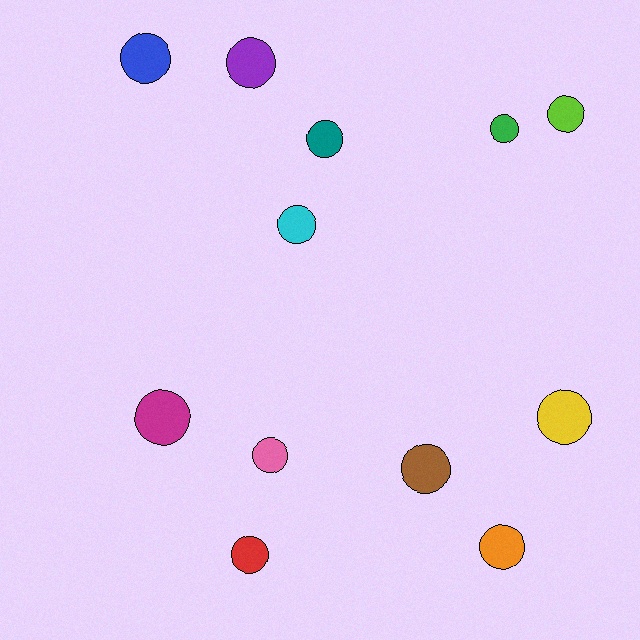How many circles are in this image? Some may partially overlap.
There are 12 circles.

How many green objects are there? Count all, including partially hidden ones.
There is 1 green object.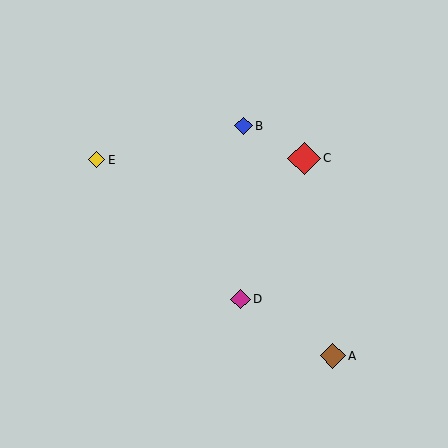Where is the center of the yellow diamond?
The center of the yellow diamond is at (97, 160).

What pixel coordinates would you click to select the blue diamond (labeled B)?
Click at (243, 126) to select the blue diamond B.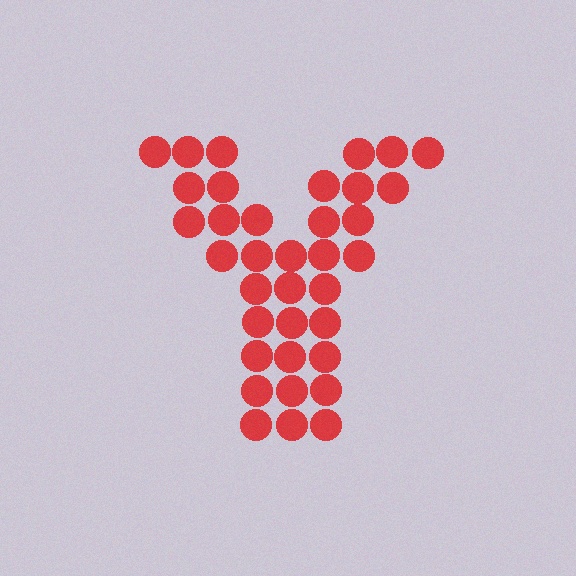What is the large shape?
The large shape is the letter Y.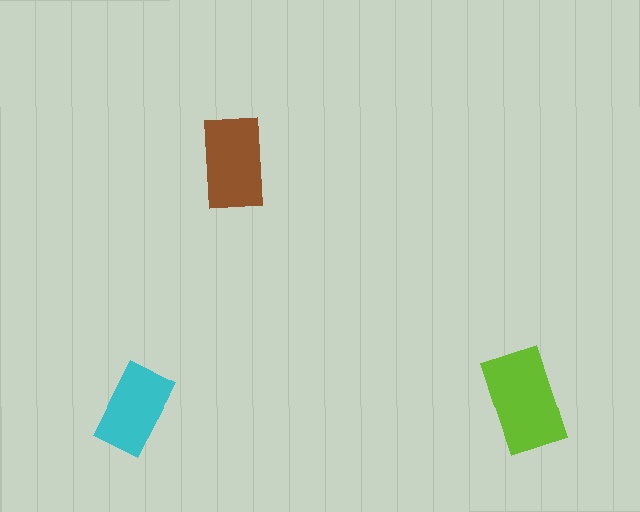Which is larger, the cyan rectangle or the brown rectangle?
The brown one.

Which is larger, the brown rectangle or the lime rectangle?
The lime one.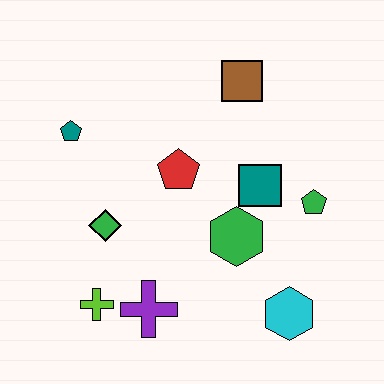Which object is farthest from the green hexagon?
The teal pentagon is farthest from the green hexagon.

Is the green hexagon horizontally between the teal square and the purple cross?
Yes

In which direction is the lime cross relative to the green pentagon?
The lime cross is to the left of the green pentagon.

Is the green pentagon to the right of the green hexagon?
Yes